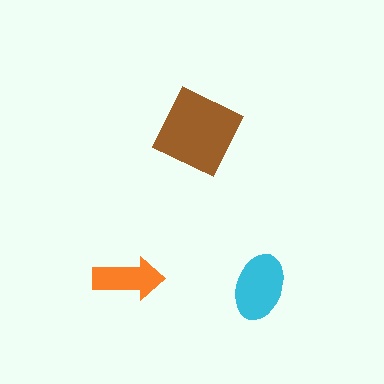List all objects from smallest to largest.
The orange arrow, the cyan ellipse, the brown square.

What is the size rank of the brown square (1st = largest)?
1st.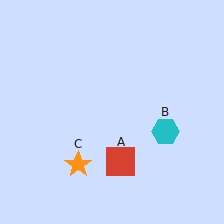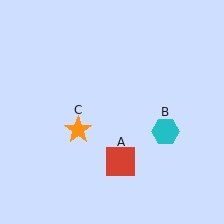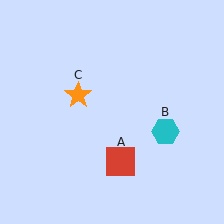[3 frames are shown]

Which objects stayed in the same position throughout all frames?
Red square (object A) and cyan hexagon (object B) remained stationary.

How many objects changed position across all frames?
1 object changed position: orange star (object C).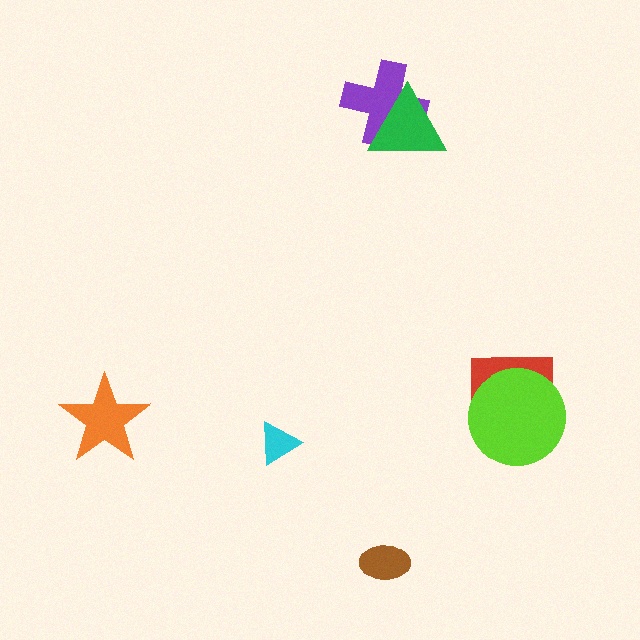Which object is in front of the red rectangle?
The lime circle is in front of the red rectangle.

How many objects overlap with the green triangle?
1 object overlaps with the green triangle.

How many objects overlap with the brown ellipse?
0 objects overlap with the brown ellipse.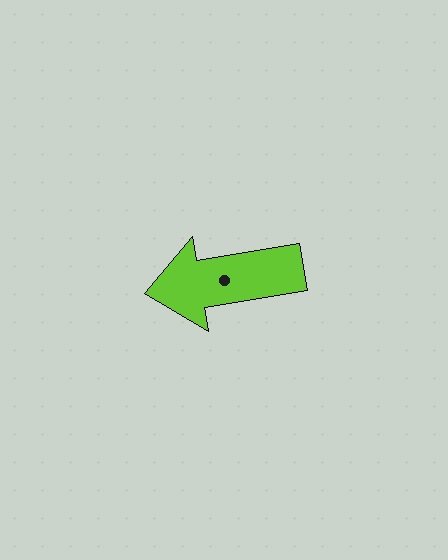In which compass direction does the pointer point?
West.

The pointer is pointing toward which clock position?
Roughly 9 o'clock.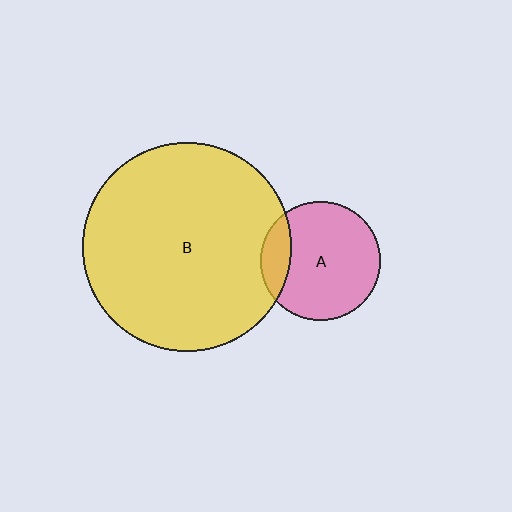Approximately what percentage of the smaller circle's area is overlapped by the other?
Approximately 15%.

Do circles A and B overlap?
Yes.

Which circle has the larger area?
Circle B (yellow).